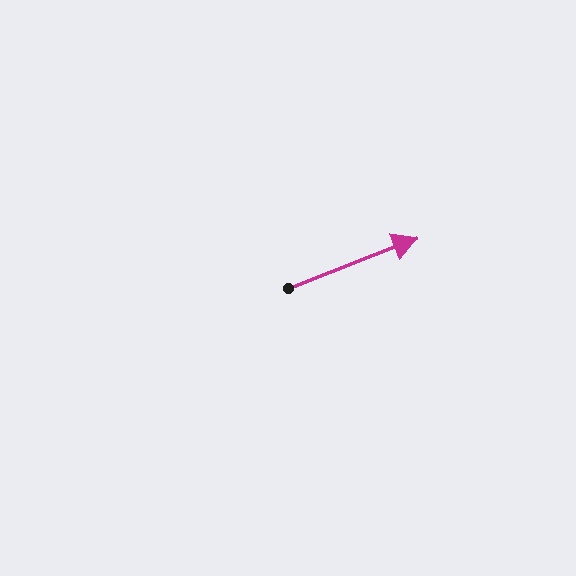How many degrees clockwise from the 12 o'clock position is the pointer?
Approximately 69 degrees.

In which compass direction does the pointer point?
East.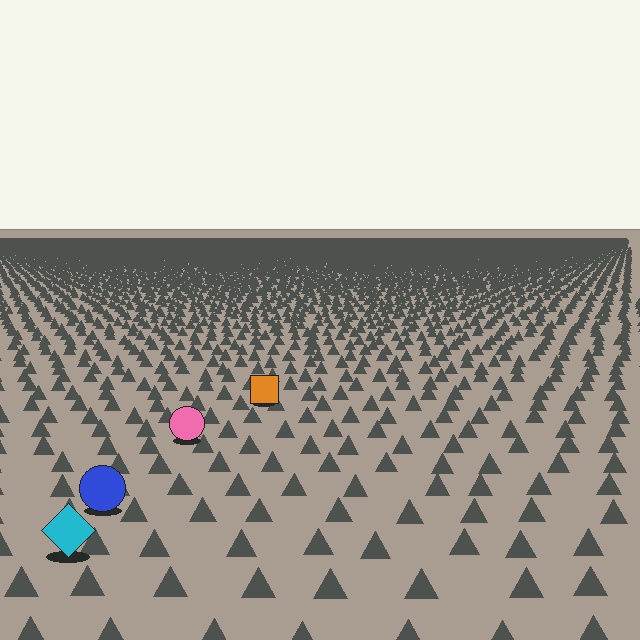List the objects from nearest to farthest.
From nearest to farthest: the cyan diamond, the blue circle, the pink circle, the orange square.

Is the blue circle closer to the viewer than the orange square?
Yes. The blue circle is closer — you can tell from the texture gradient: the ground texture is coarser near it.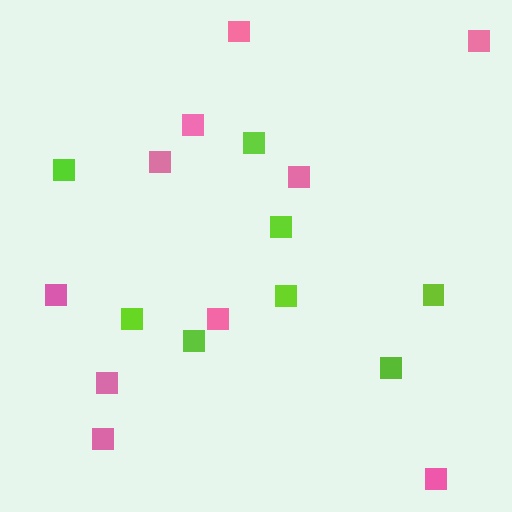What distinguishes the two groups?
There are 2 groups: one group of lime squares (8) and one group of pink squares (10).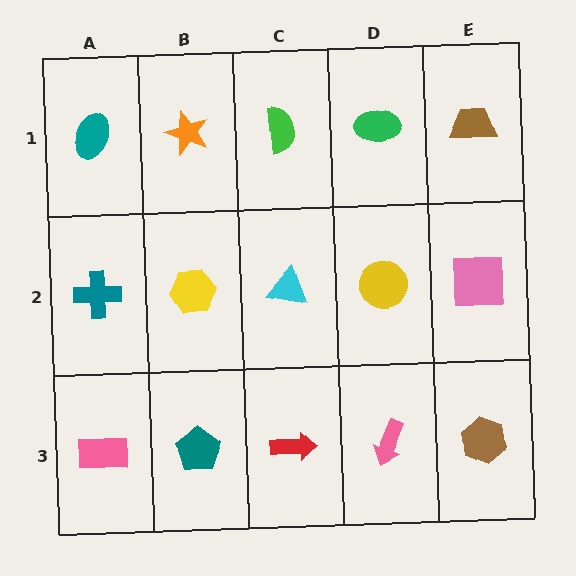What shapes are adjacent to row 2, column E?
A brown trapezoid (row 1, column E), a brown hexagon (row 3, column E), a yellow circle (row 2, column D).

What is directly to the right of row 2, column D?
A pink square.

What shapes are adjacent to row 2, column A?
A teal ellipse (row 1, column A), a pink rectangle (row 3, column A), a yellow hexagon (row 2, column B).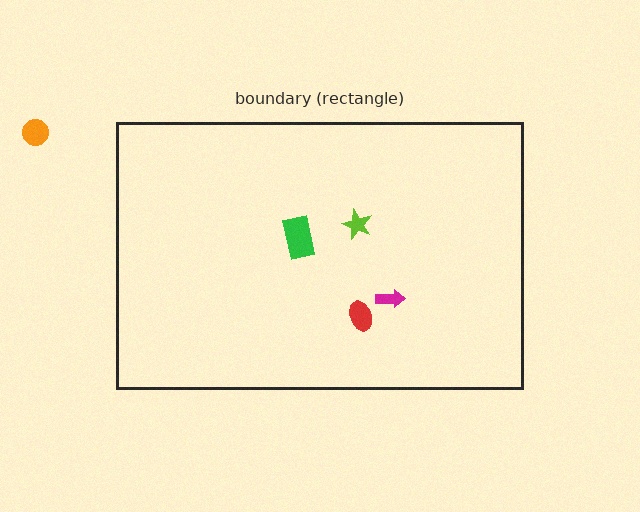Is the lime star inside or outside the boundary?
Inside.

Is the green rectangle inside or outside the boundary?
Inside.